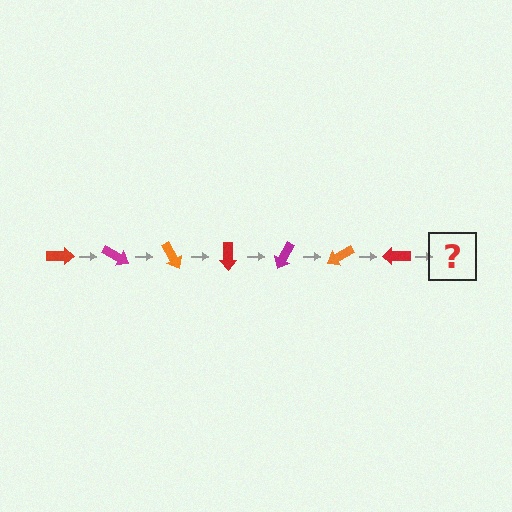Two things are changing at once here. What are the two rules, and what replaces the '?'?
The two rules are that it rotates 30 degrees each step and the color cycles through red, magenta, and orange. The '?' should be a magenta arrow, rotated 210 degrees from the start.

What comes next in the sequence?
The next element should be a magenta arrow, rotated 210 degrees from the start.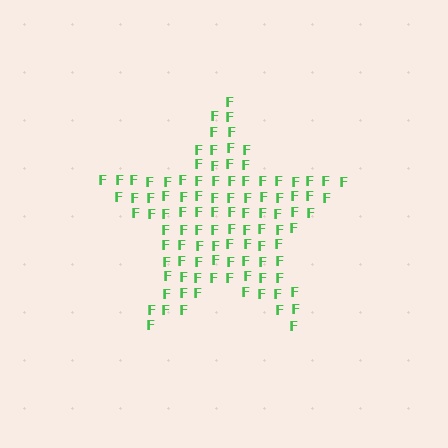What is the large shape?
The large shape is a star.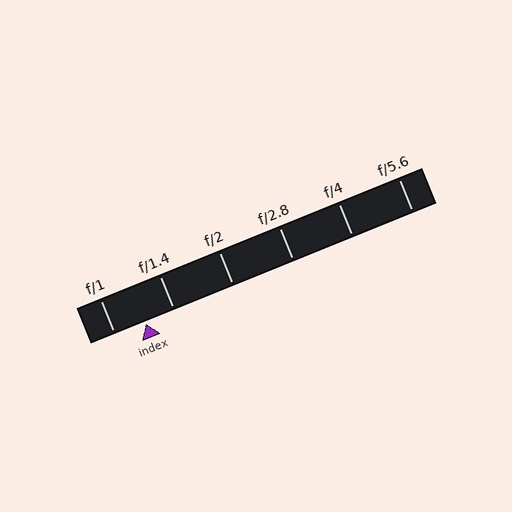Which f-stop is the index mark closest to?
The index mark is closest to f/1.4.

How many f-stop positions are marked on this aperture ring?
There are 6 f-stop positions marked.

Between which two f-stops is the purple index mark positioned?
The index mark is between f/1 and f/1.4.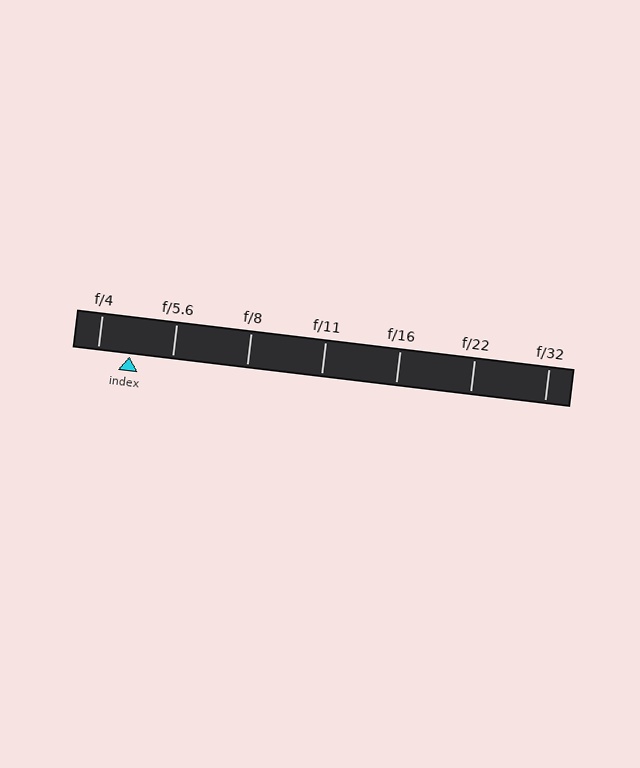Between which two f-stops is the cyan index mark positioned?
The index mark is between f/4 and f/5.6.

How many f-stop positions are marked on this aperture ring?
There are 7 f-stop positions marked.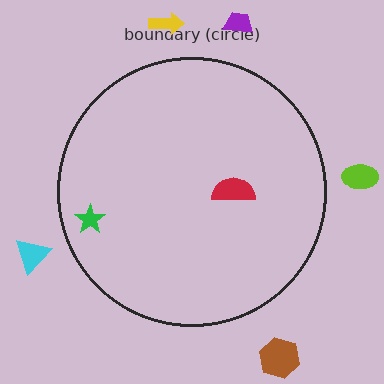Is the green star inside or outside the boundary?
Inside.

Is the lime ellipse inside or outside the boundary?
Outside.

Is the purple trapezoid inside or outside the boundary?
Outside.